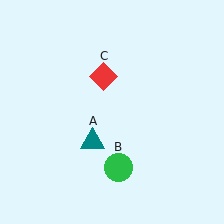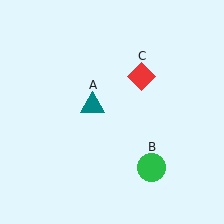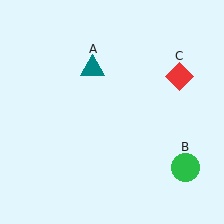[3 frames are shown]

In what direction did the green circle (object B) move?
The green circle (object B) moved right.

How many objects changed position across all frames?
3 objects changed position: teal triangle (object A), green circle (object B), red diamond (object C).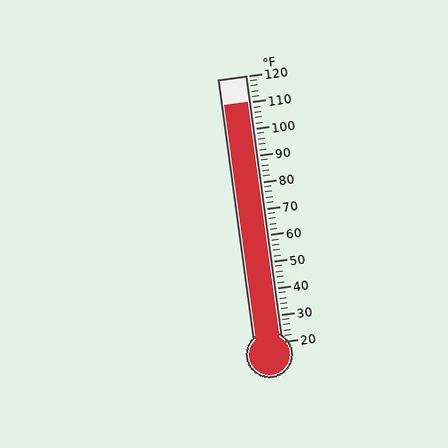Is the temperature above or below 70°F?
The temperature is above 70°F.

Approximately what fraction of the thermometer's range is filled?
The thermometer is filled to approximately 90% of its range.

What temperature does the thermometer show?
The thermometer shows approximately 110°F.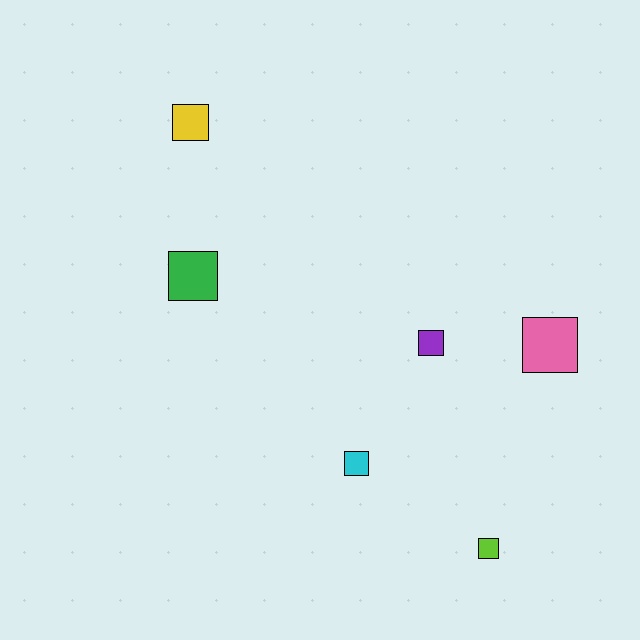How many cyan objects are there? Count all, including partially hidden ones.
There is 1 cyan object.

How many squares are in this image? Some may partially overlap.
There are 6 squares.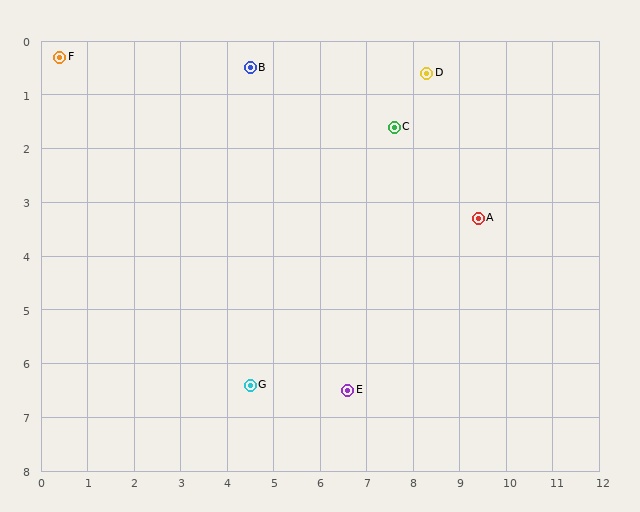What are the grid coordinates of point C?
Point C is at approximately (7.6, 1.6).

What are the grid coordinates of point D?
Point D is at approximately (8.3, 0.6).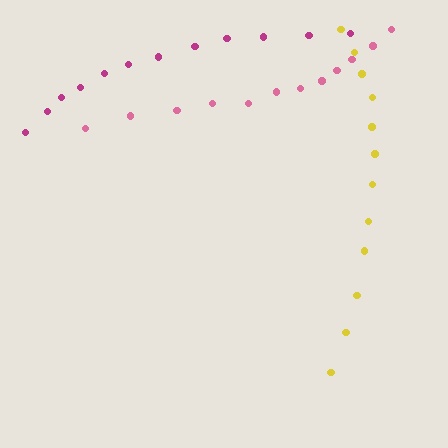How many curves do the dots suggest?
There are 3 distinct paths.